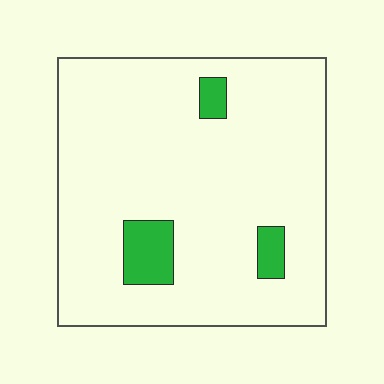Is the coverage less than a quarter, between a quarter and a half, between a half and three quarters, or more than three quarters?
Less than a quarter.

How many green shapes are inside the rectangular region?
3.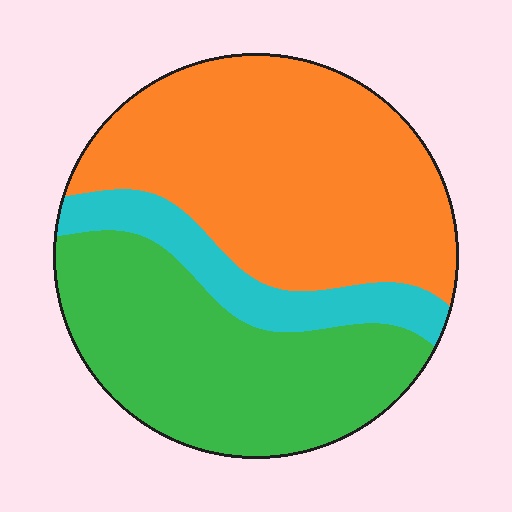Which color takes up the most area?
Orange, at roughly 50%.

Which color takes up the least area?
Cyan, at roughly 15%.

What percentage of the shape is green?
Green covers about 40% of the shape.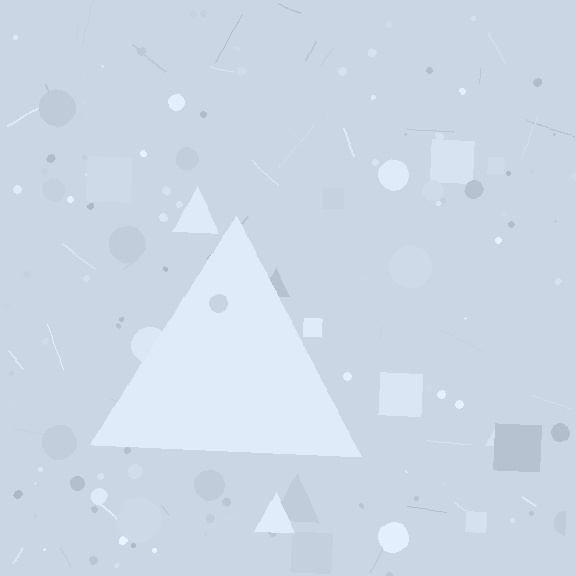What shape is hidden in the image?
A triangle is hidden in the image.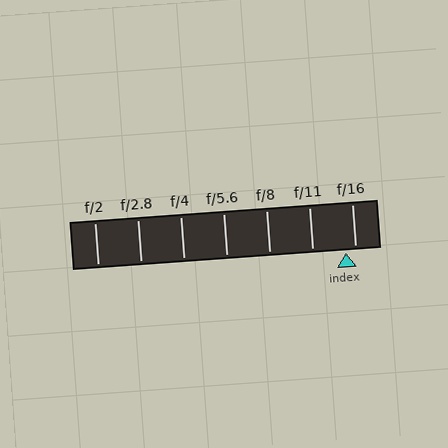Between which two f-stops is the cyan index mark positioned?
The index mark is between f/11 and f/16.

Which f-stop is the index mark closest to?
The index mark is closest to f/16.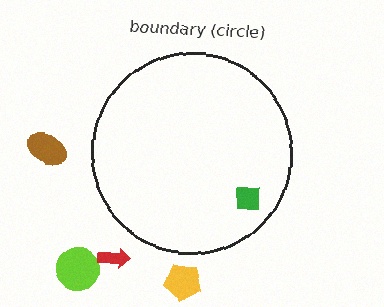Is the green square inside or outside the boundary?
Inside.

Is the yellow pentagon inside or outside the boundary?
Outside.